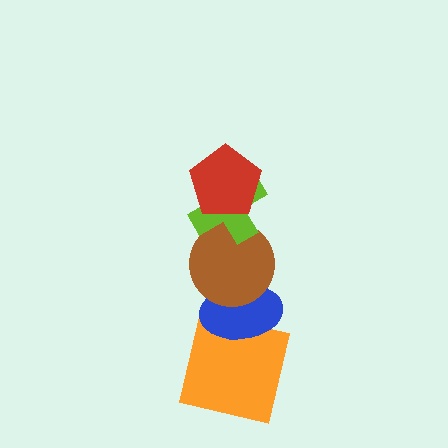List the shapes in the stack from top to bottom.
From top to bottom: the red pentagon, the lime cross, the brown circle, the blue ellipse, the orange square.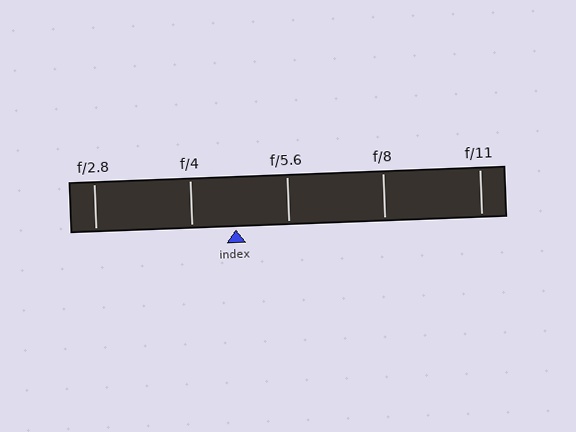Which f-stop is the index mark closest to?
The index mark is closest to f/4.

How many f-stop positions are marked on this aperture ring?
There are 5 f-stop positions marked.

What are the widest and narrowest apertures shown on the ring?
The widest aperture shown is f/2.8 and the narrowest is f/11.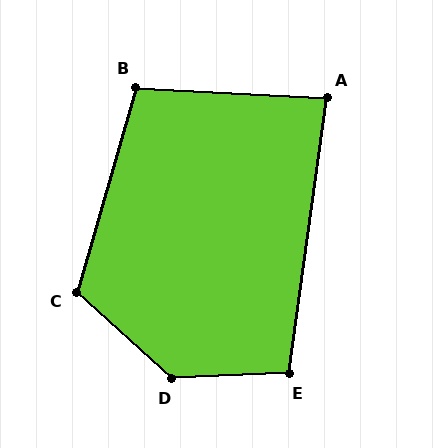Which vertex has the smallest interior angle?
A, at approximately 85 degrees.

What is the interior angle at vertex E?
Approximately 100 degrees (obtuse).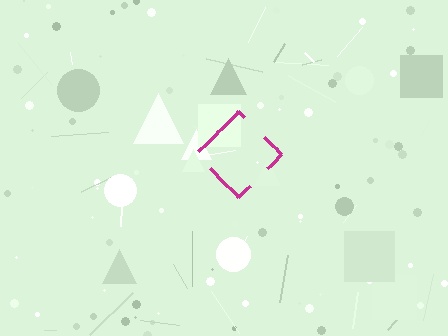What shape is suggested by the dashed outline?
The dashed outline suggests a diamond.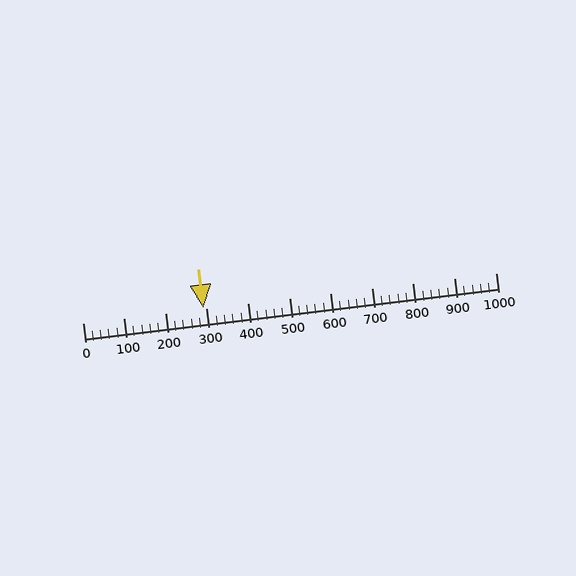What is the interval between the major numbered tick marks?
The major tick marks are spaced 100 units apart.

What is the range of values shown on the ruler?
The ruler shows values from 0 to 1000.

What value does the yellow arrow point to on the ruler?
The yellow arrow points to approximately 291.